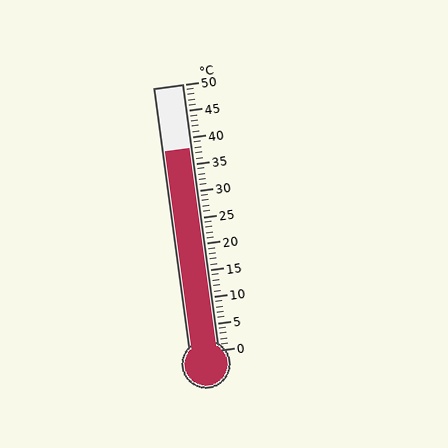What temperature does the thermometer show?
The thermometer shows approximately 38°C.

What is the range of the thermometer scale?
The thermometer scale ranges from 0°C to 50°C.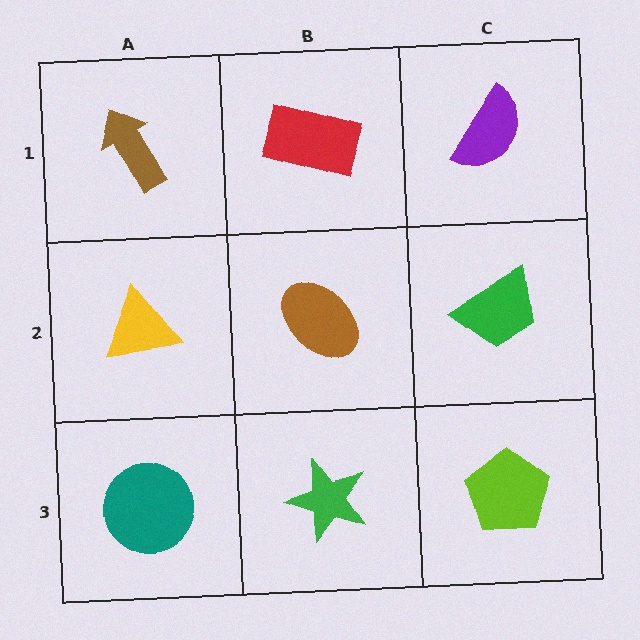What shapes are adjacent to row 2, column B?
A red rectangle (row 1, column B), a green star (row 3, column B), a yellow triangle (row 2, column A), a green trapezoid (row 2, column C).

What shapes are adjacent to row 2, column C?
A purple semicircle (row 1, column C), a lime pentagon (row 3, column C), a brown ellipse (row 2, column B).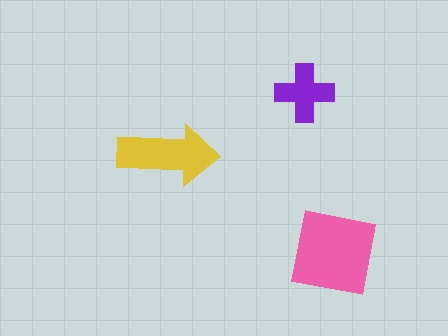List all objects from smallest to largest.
The purple cross, the yellow arrow, the pink square.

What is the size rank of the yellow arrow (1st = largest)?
2nd.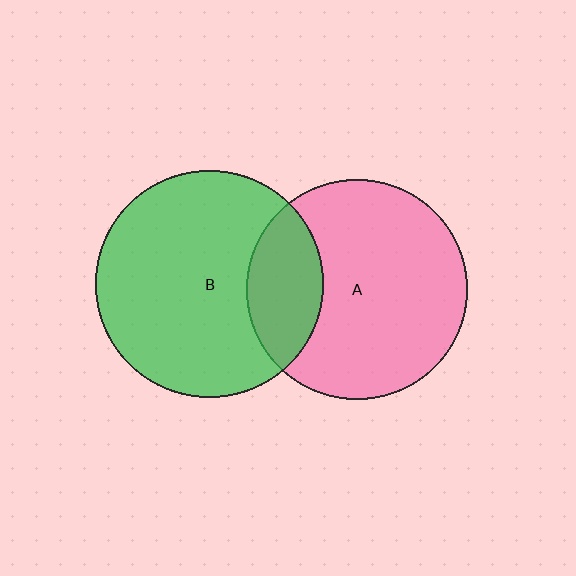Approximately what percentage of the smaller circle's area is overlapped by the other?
Approximately 25%.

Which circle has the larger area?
Circle B (green).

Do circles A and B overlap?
Yes.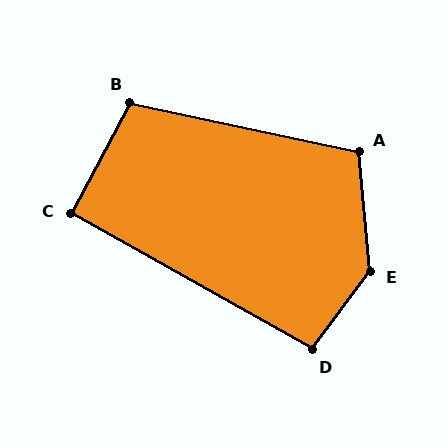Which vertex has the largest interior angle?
E, at approximately 139 degrees.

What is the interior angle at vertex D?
Approximately 97 degrees (obtuse).